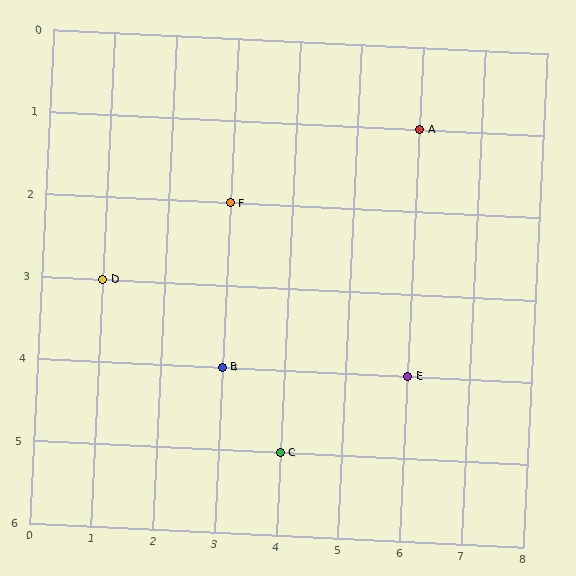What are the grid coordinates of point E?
Point E is at grid coordinates (6, 4).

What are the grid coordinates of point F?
Point F is at grid coordinates (3, 2).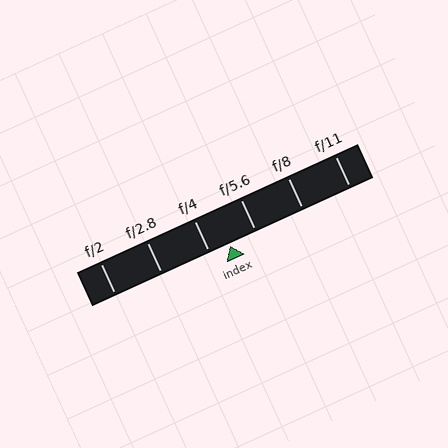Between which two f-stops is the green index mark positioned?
The index mark is between f/4 and f/5.6.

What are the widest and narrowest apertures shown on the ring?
The widest aperture shown is f/2 and the narrowest is f/11.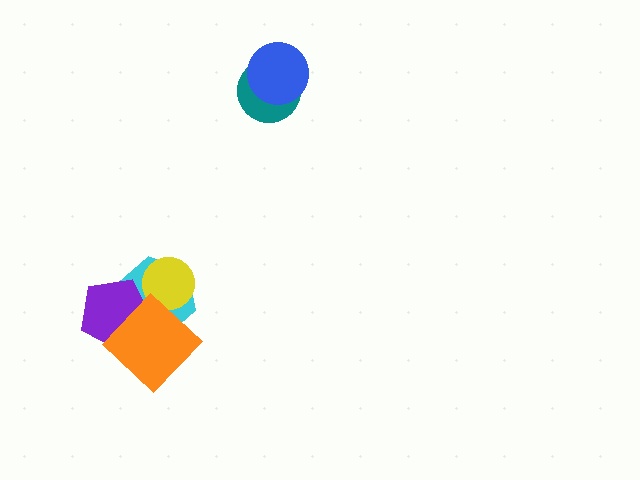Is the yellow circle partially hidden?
Yes, it is partially covered by another shape.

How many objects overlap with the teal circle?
1 object overlaps with the teal circle.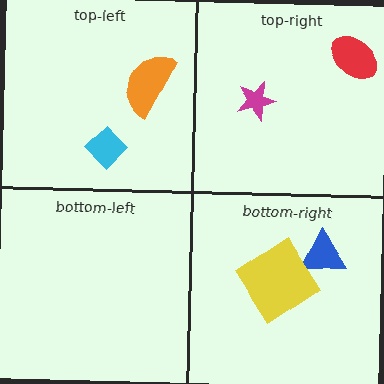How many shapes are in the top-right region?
2.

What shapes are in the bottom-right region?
The blue triangle, the yellow diamond.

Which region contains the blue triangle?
The bottom-right region.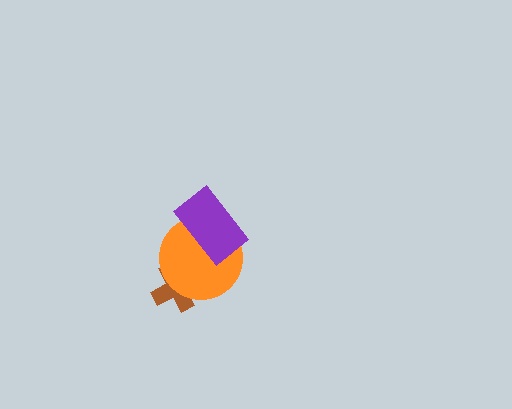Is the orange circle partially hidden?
Yes, it is partially covered by another shape.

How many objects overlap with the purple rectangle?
1 object overlaps with the purple rectangle.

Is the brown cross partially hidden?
Yes, it is partially covered by another shape.